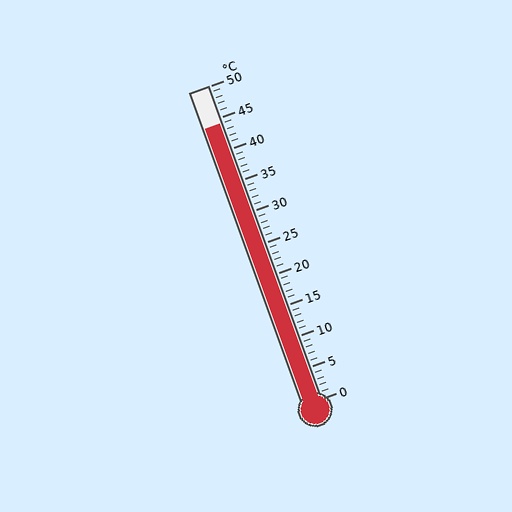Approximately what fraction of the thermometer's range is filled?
The thermometer is filled to approximately 90% of its range.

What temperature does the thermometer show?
The thermometer shows approximately 44°C.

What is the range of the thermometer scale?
The thermometer scale ranges from 0°C to 50°C.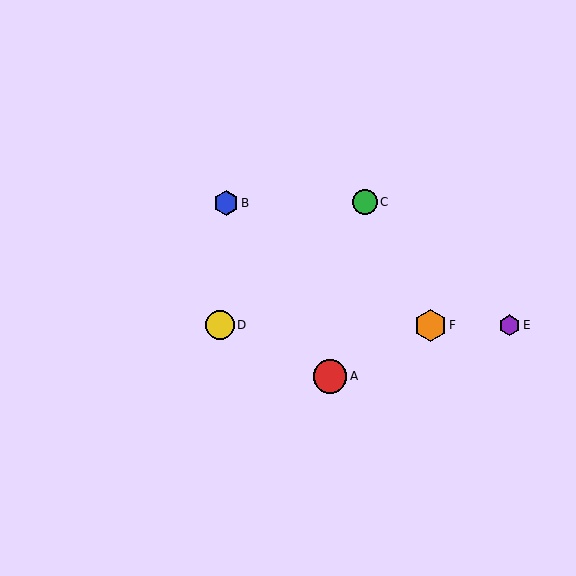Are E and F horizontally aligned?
Yes, both are at y≈325.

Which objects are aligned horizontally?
Objects D, E, F are aligned horizontally.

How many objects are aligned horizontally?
3 objects (D, E, F) are aligned horizontally.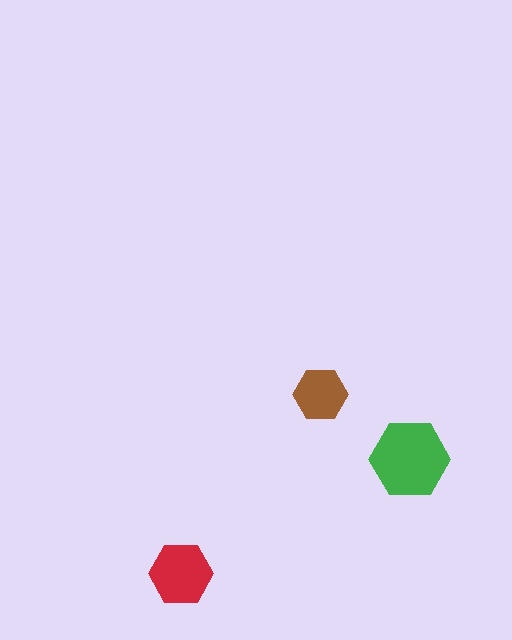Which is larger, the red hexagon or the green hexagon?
The green one.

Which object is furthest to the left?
The red hexagon is leftmost.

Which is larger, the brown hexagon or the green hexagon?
The green one.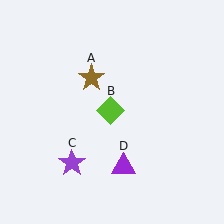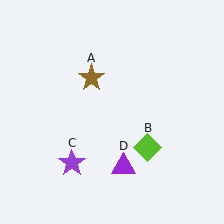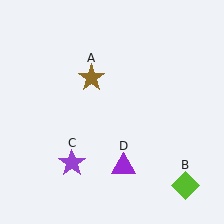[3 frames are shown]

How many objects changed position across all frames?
1 object changed position: lime diamond (object B).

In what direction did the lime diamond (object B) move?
The lime diamond (object B) moved down and to the right.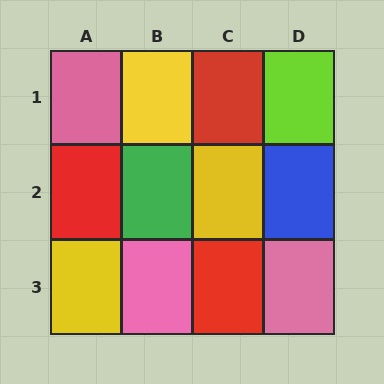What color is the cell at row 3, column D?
Pink.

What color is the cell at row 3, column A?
Yellow.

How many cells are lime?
1 cell is lime.